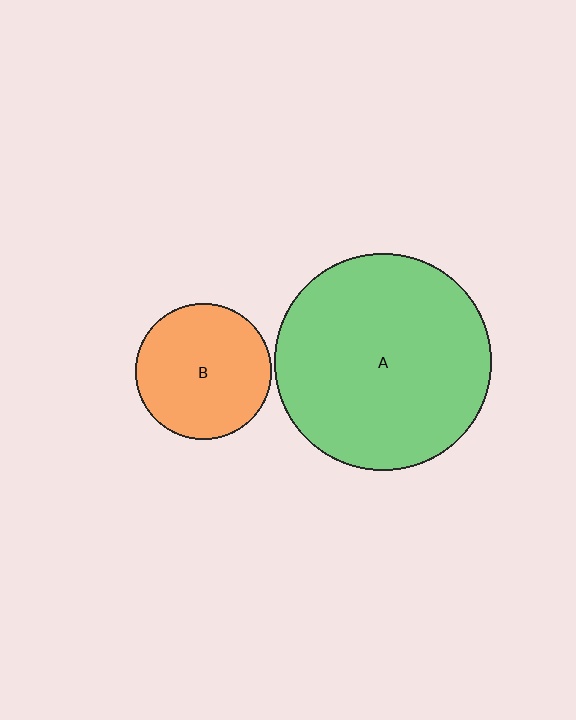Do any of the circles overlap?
No, none of the circles overlap.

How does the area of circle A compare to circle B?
Approximately 2.6 times.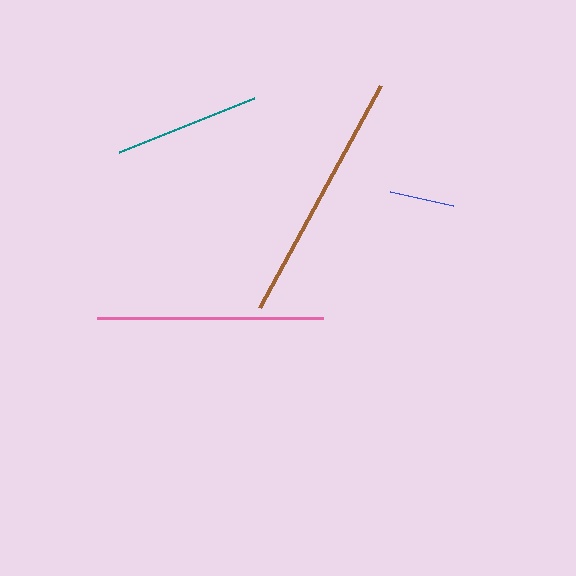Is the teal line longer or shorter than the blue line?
The teal line is longer than the blue line.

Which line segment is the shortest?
The blue line is the shortest at approximately 64 pixels.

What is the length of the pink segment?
The pink segment is approximately 226 pixels long.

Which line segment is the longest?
The brown line is the longest at approximately 253 pixels.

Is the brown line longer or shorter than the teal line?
The brown line is longer than the teal line.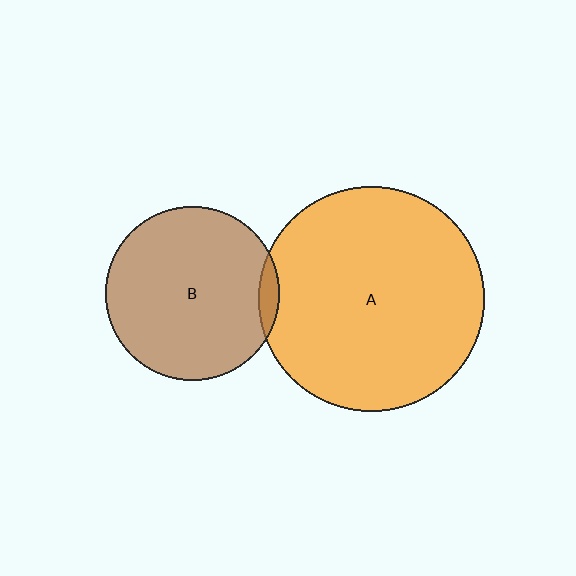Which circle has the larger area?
Circle A (orange).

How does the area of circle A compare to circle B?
Approximately 1.7 times.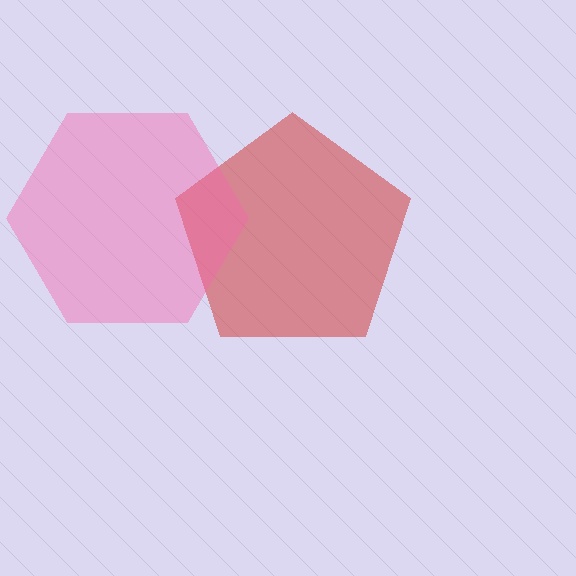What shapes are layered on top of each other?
The layered shapes are: a red pentagon, a pink hexagon.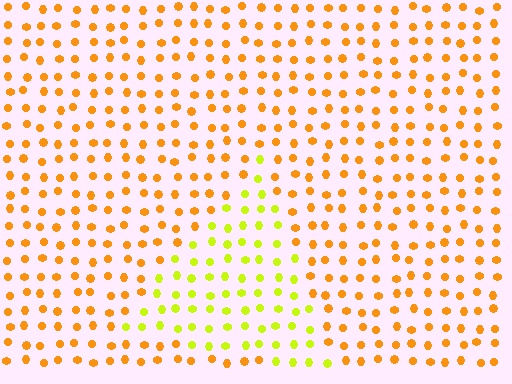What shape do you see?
I see a triangle.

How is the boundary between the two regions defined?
The boundary is defined purely by a slight shift in hue (about 40 degrees). Spacing, size, and orientation are identical on both sides.